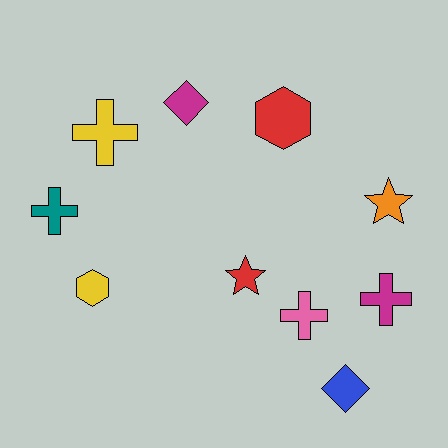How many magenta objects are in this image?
There are 2 magenta objects.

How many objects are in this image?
There are 10 objects.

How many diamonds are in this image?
There are 2 diamonds.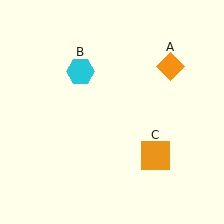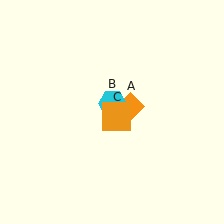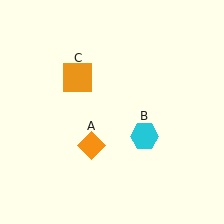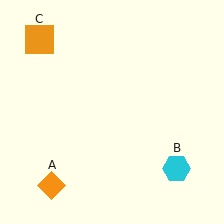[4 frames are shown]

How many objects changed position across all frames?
3 objects changed position: orange diamond (object A), cyan hexagon (object B), orange square (object C).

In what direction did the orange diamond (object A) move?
The orange diamond (object A) moved down and to the left.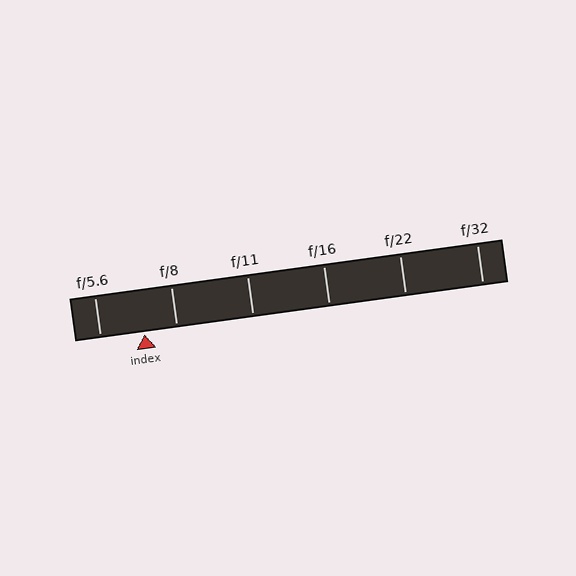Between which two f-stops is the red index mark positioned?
The index mark is between f/5.6 and f/8.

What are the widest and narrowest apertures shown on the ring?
The widest aperture shown is f/5.6 and the narrowest is f/32.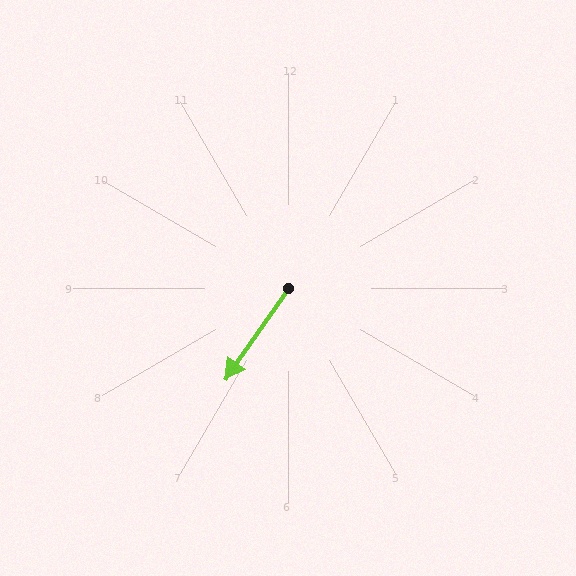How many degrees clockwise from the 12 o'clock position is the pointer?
Approximately 215 degrees.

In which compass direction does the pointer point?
Southwest.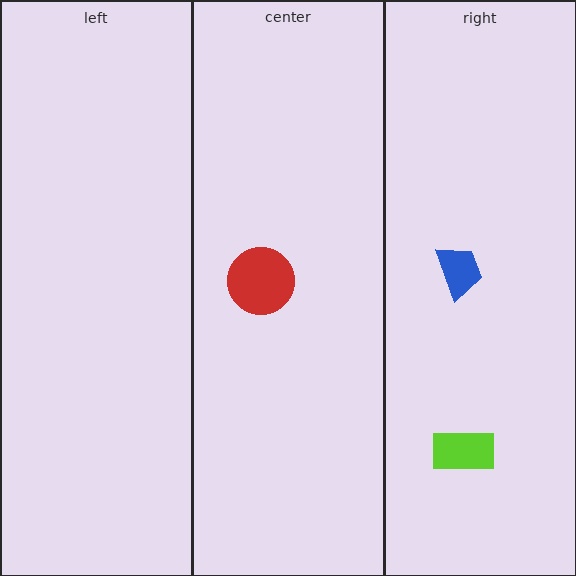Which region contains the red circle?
The center region.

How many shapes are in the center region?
1.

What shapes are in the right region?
The lime rectangle, the blue trapezoid.